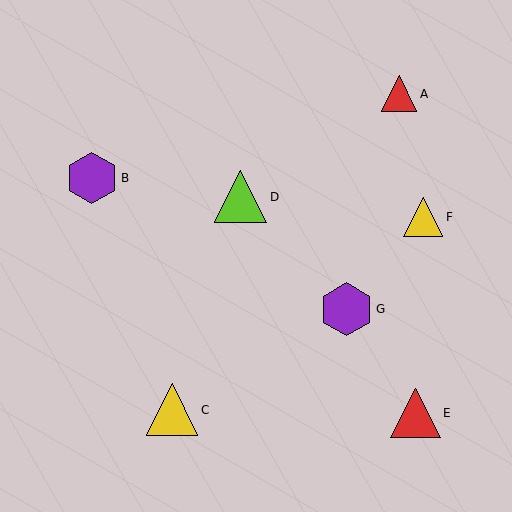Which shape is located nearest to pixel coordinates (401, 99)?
The red triangle (labeled A) at (399, 94) is nearest to that location.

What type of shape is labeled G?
Shape G is a purple hexagon.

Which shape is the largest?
The purple hexagon (labeled G) is the largest.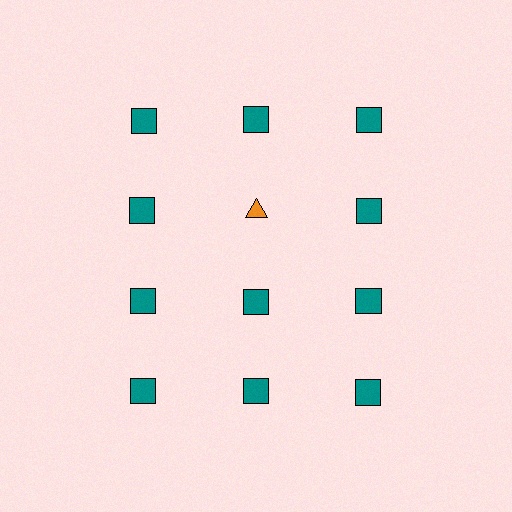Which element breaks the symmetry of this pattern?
The orange triangle in the second row, second from left column breaks the symmetry. All other shapes are teal squares.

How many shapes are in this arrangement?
There are 12 shapes arranged in a grid pattern.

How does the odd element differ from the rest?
It differs in both color (orange instead of teal) and shape (triangle instead of square).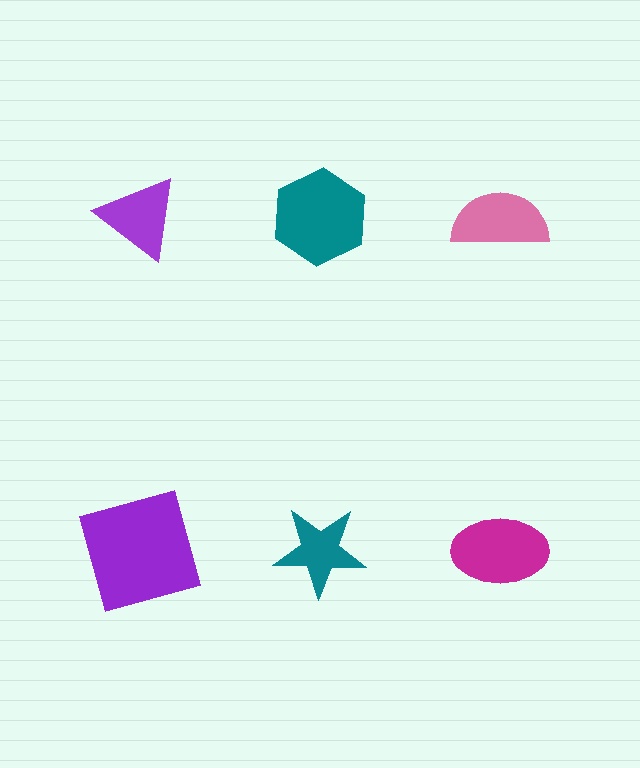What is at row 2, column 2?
A teal star.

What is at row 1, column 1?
A purple triangle.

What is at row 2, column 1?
A purple square.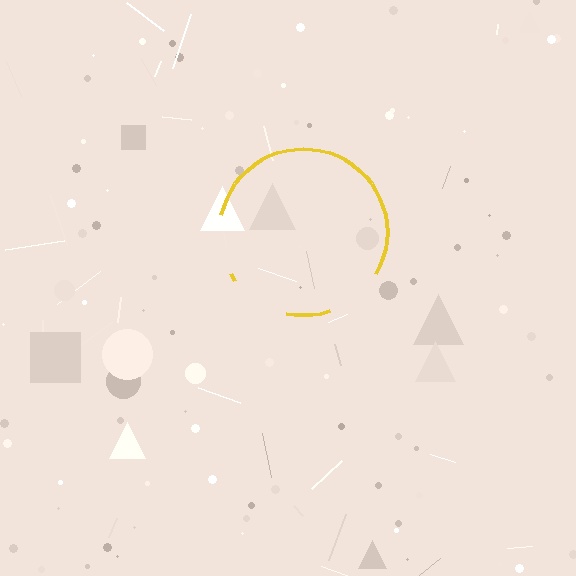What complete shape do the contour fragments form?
The contour fragments form a circle.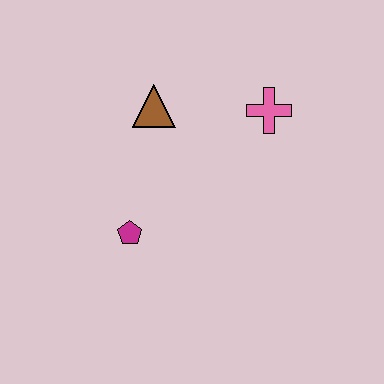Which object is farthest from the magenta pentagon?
The pink cross is farthest from the magenta pentagon.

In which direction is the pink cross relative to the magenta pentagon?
The pink cross is to the right of the magenta pentagon.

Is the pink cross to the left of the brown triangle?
No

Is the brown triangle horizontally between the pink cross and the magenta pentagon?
Yes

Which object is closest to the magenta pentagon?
The brown triangle is closest to the magenta pentagon.